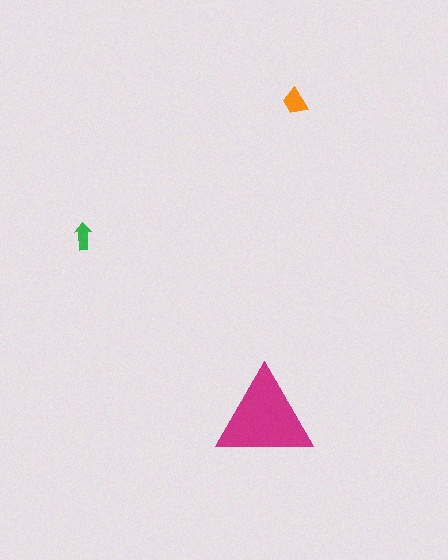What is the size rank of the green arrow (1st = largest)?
3rd.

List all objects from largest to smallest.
The magenta triangle, the orange trapezoid, the green arrow.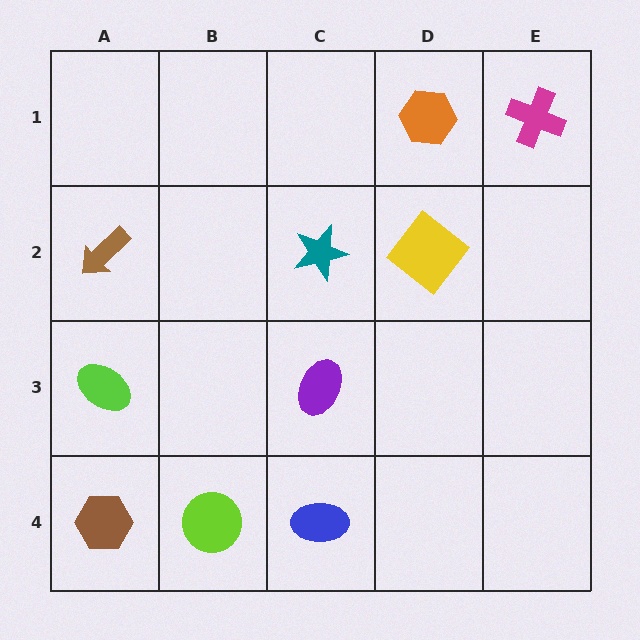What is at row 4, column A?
A brown hexagon.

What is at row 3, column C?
A purple ellipse.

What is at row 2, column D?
A yellow diamond.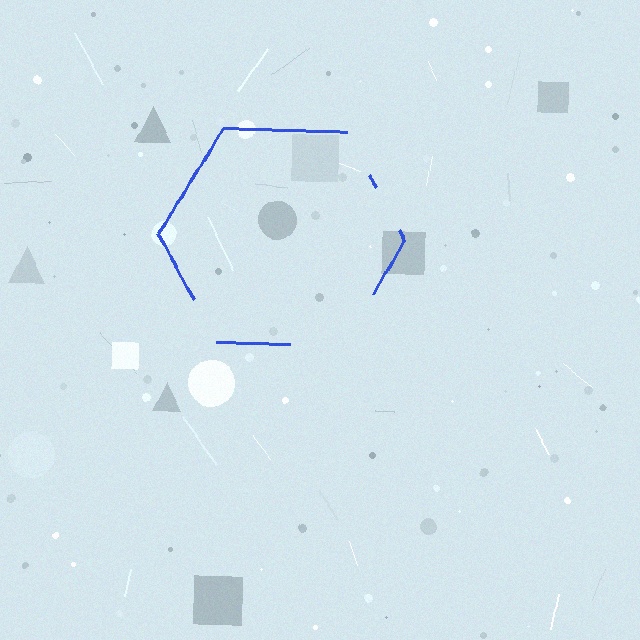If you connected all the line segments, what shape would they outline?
They would outline a hexagon.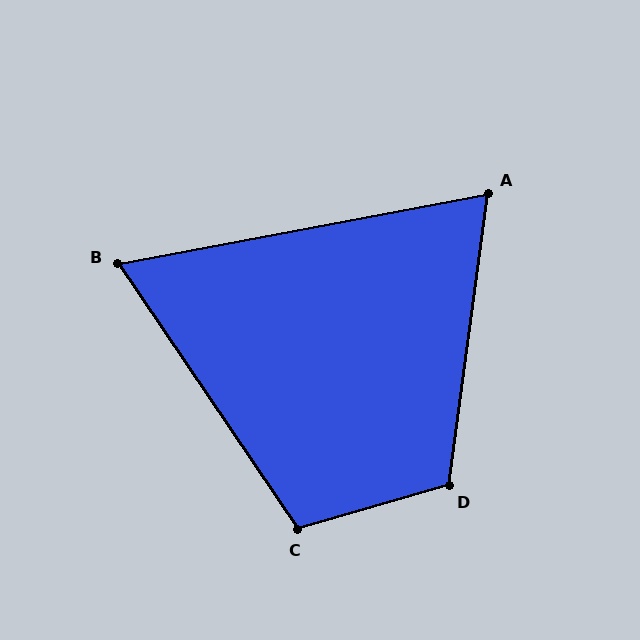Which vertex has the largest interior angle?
D, at approximately 114 degrees.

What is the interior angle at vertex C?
Approximately 108 degrees (obtuse).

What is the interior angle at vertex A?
Approximately 72 degrees (acute).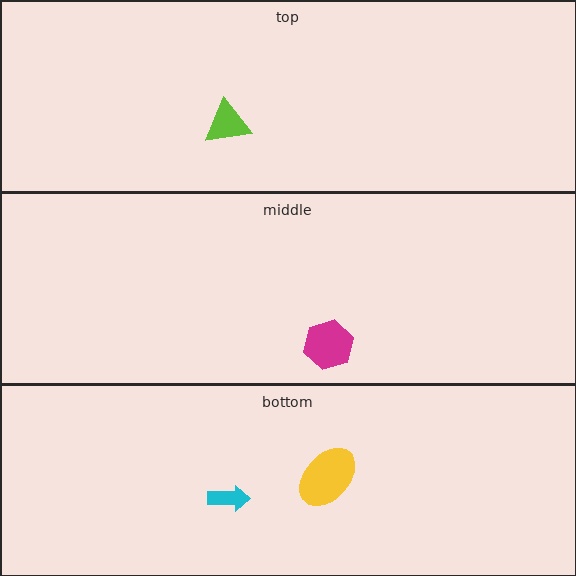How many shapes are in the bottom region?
2.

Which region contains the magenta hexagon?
The middle region.